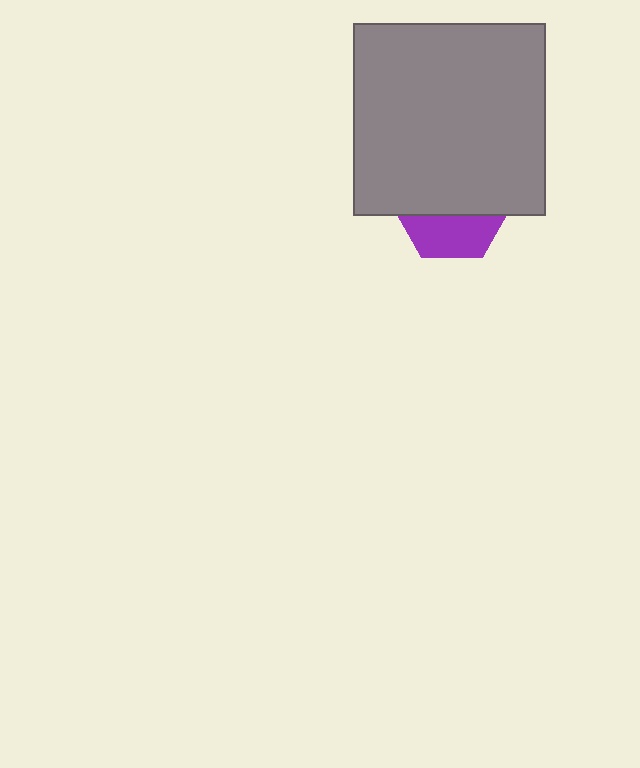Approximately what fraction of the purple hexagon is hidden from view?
Roughly 63% of the purple hexagon is hidden behind the gray square.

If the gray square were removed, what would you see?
You would see the complete purple hexagon.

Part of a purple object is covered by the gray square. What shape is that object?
It is a hexagon.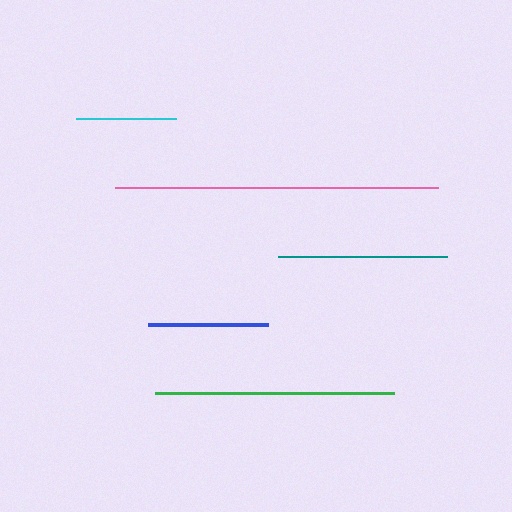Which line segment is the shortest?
The cyan line is the shortest at approximately 100 pixels.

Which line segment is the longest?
The pink line is the longest at approximately 323 pixels.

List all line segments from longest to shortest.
From longest to shortest: pink, green, teal, blue, cyan.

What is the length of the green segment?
The green segment is approximately 238 pixels long.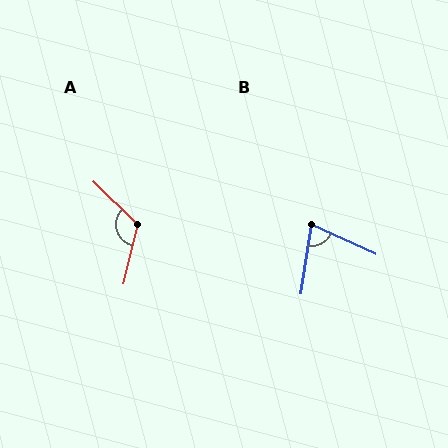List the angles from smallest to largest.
B (74°), A (120°).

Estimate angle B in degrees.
Approximately 74 degrees.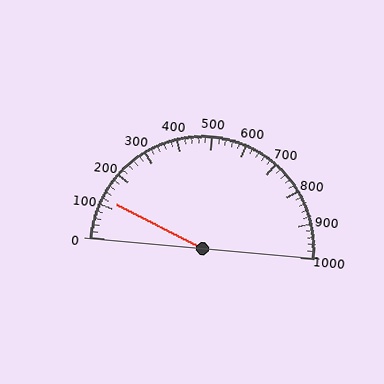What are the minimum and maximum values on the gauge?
The gauge ranges from 0 to 1000.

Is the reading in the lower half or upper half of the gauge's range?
The reading is in the lower half of the range (0 to 1000).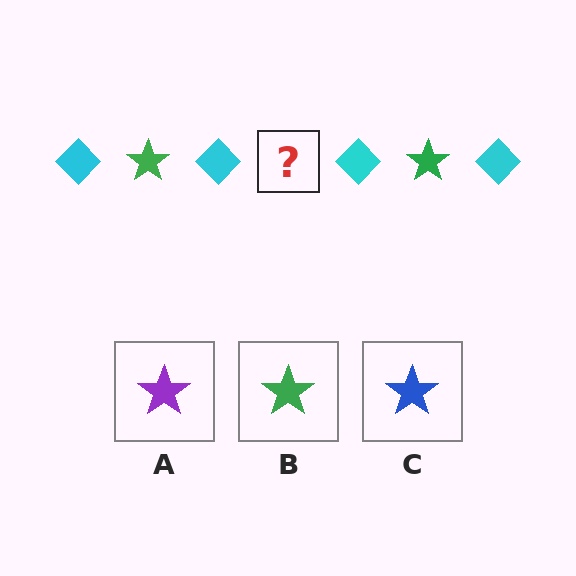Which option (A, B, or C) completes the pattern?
B.